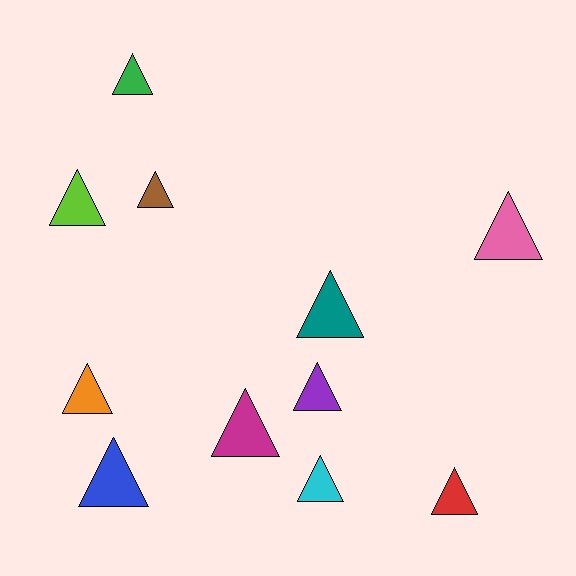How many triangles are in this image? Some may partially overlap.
There are 11 triangles.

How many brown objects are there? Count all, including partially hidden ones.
There is 1 brown object.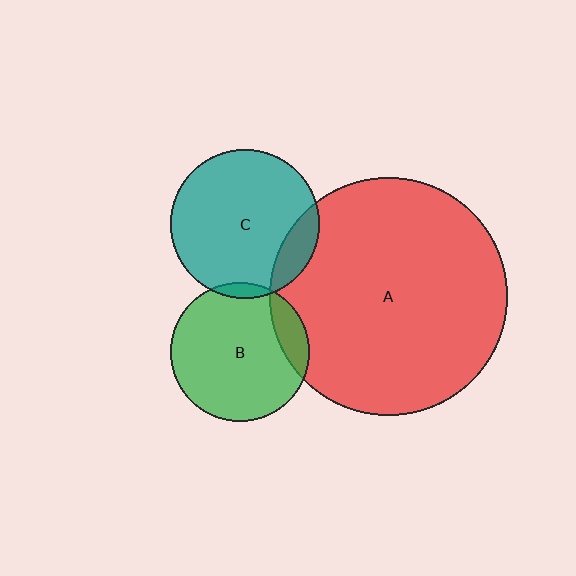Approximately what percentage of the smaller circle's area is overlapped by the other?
Approximately 15%.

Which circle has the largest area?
Circle A (red).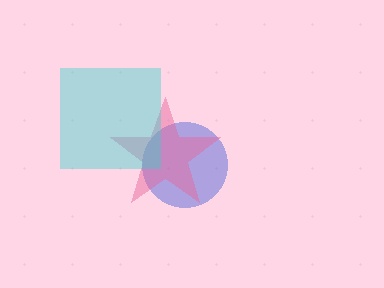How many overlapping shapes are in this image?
There are 3 overlapping shapes in the image.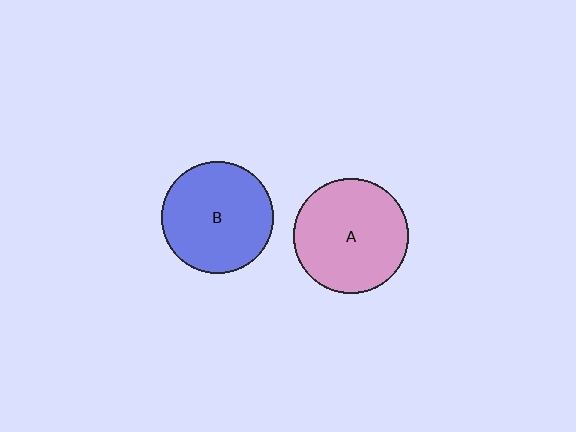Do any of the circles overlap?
No, none of the circles overlap.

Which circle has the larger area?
Circle A (pink).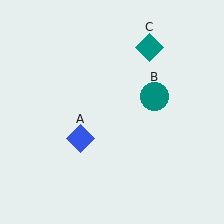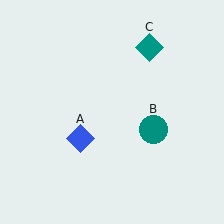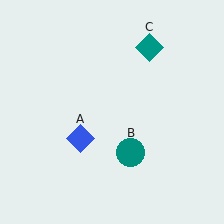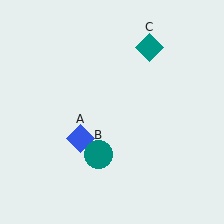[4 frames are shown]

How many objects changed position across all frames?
1 object changed position: teal circle (object B).